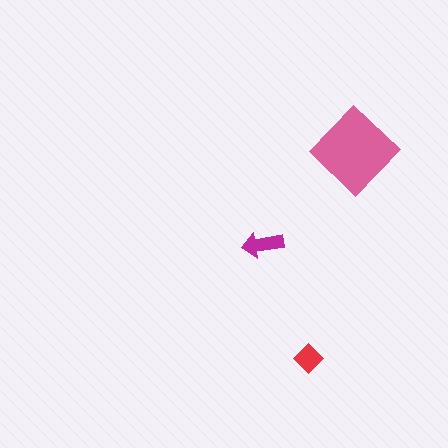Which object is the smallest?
The red diamond.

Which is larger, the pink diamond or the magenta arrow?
The pink diamond.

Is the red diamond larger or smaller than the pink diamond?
Smaller.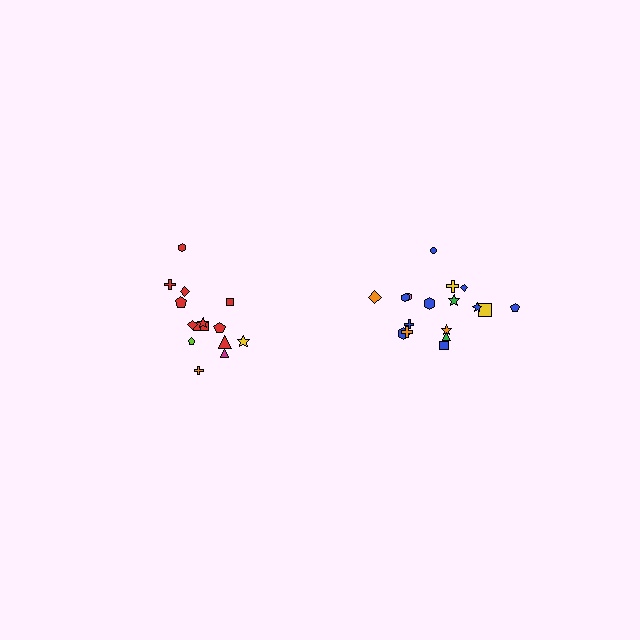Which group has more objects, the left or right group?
The right group.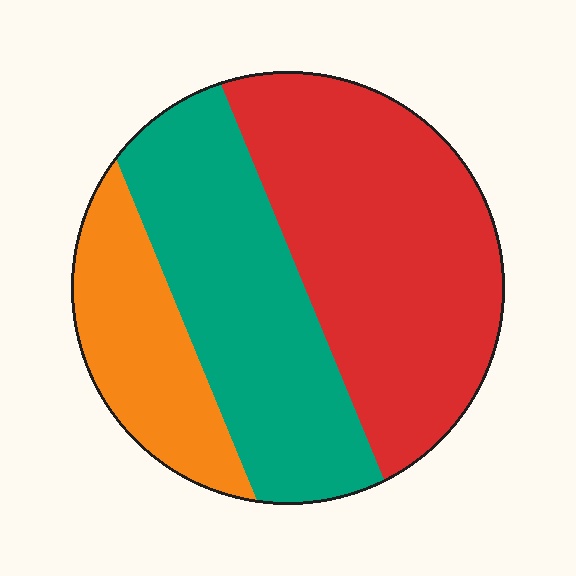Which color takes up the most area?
Red, at roughly 45%.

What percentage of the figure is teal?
Teal takes up between a quarter and a half of the figure.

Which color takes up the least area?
Orange, at roughly 20%.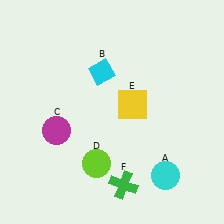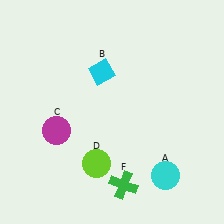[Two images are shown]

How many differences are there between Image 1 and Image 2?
There is 1 difference between the two images.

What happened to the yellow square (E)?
The yellow square (E) was removed in Image 2. It was in the top-right area of Image 1.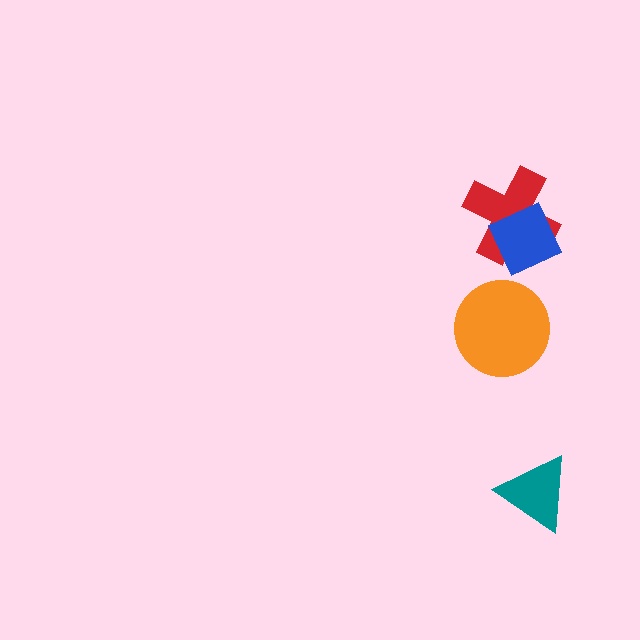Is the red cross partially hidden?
Yes, it is partially covered by another shape.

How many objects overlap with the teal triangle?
0 objects overlap with the teal triangle.